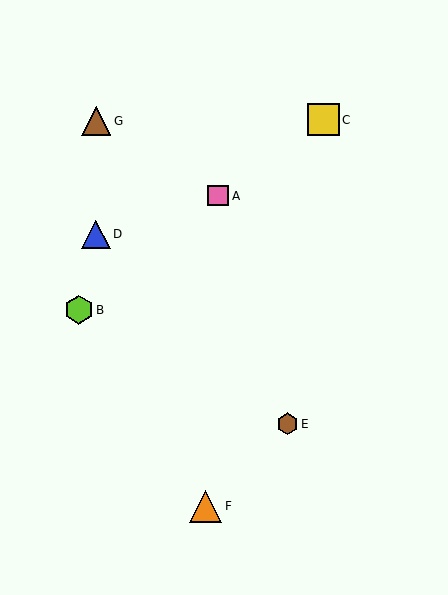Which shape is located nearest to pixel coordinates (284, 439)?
The brown hexagon (labeled E) at (287, 424) is nearest to that location.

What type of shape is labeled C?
Shape C is a yellow square.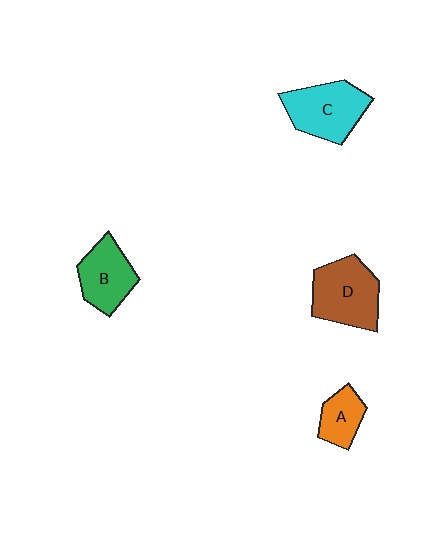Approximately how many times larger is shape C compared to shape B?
Approximately 1.2 times.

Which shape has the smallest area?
Shape A (orange).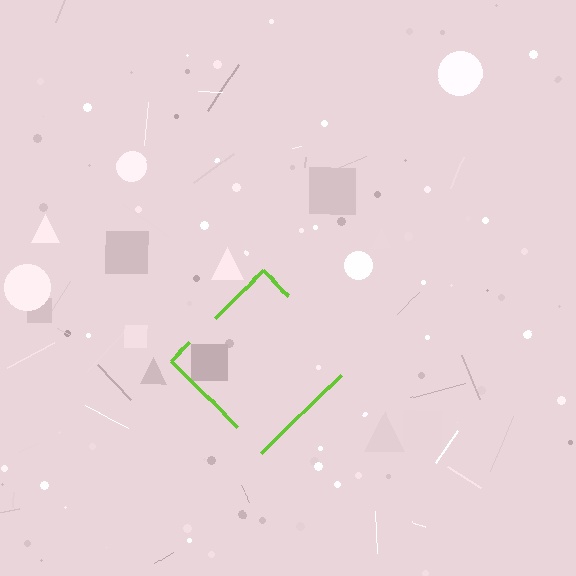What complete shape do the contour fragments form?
The contour fragments form a diamond.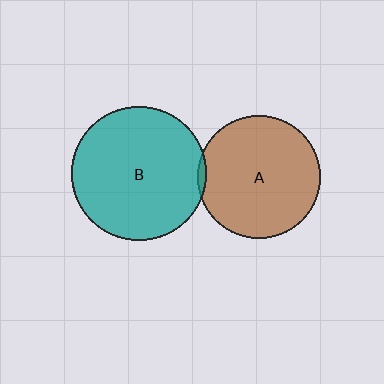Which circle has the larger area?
Circle B (teal).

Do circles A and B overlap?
Yes.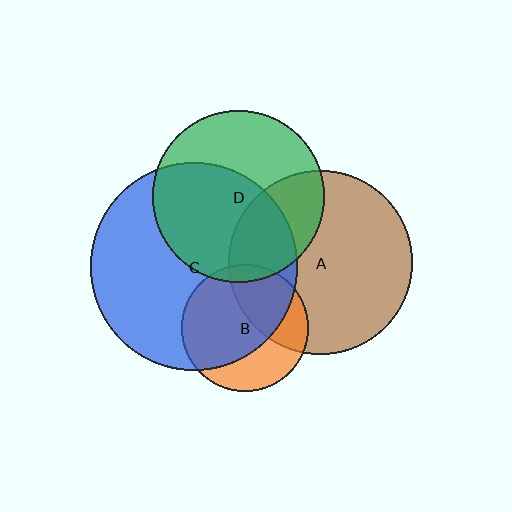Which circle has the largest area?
Circle C (blue).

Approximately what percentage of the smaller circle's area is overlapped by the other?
Approximately 30%.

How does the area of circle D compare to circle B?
Approximately 1.8 times.